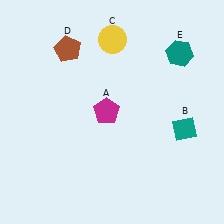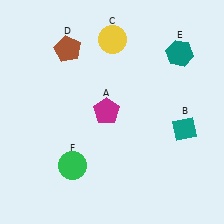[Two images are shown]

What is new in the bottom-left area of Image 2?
A green circle (F) was added in the bottom-left area of Image 2.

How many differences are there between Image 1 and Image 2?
There is 1 difference between the two images.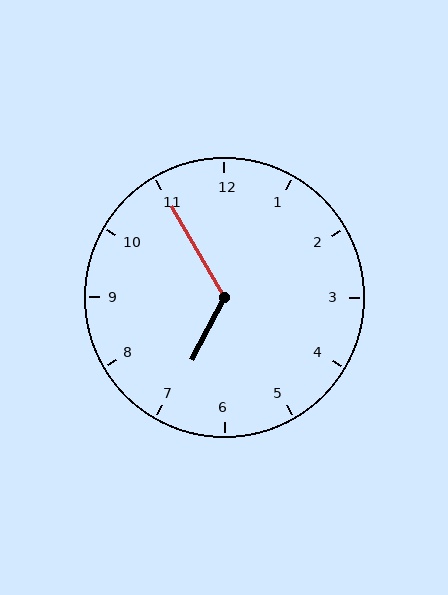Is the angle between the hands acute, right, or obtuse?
It is obtuse.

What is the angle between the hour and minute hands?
Approximately 122 degrees.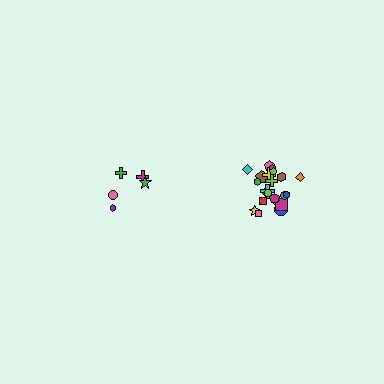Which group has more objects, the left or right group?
The right group.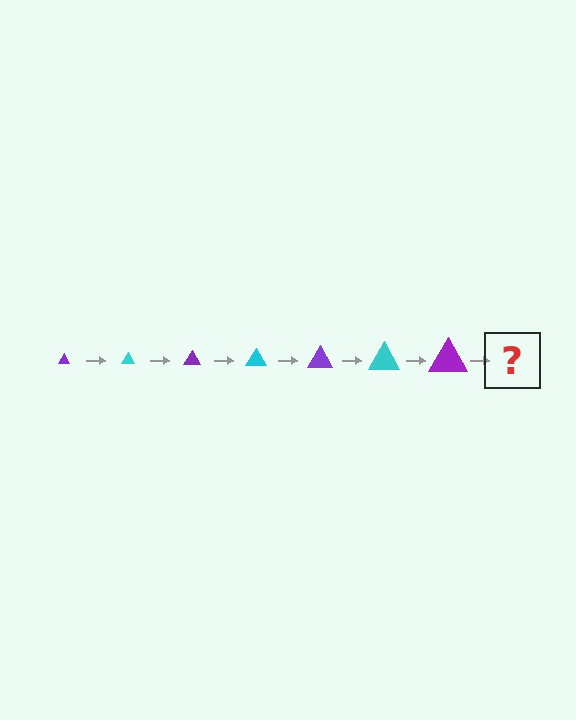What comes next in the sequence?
The next element should be a cyan triangle, larger than the previous one.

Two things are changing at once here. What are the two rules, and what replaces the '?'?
The two rules are that the triangle grows larger each step and the color cycles through purple and cyan. The '?' should be a cyan triangle, larger than the previous one.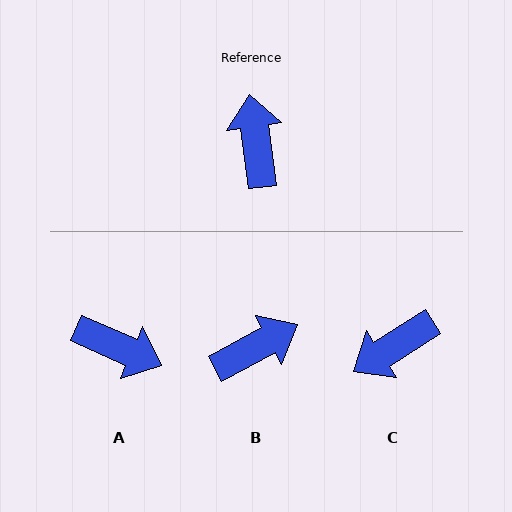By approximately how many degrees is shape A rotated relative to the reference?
Approximately 121 degrees clockwise.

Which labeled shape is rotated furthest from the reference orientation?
A, about 121 degrees away.